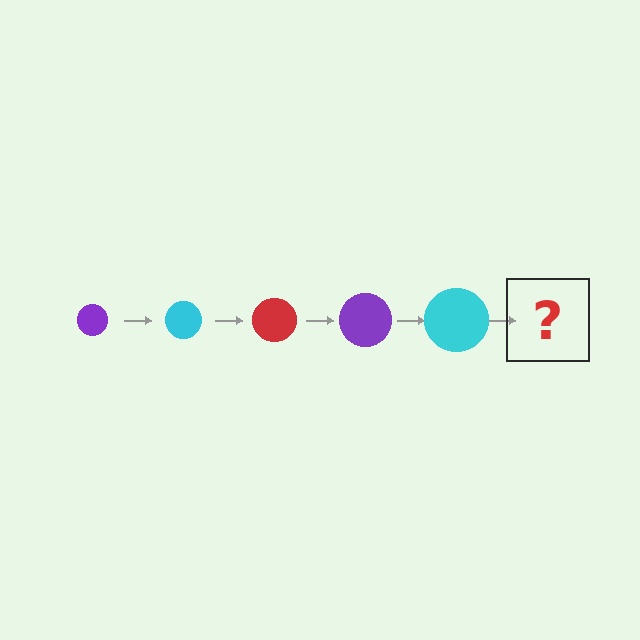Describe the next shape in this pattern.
It should be a red circle, larger than the previous one.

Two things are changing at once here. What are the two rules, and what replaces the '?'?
The two rules are that the circle grows larger each step and the color cycles through purple, cyan, and red. The '?' should be a red circle, larger than the previous one.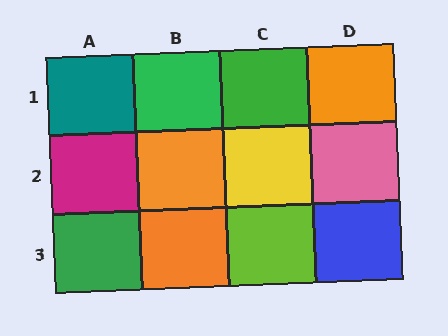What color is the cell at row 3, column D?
Blue.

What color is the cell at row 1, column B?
Green.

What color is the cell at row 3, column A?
Green.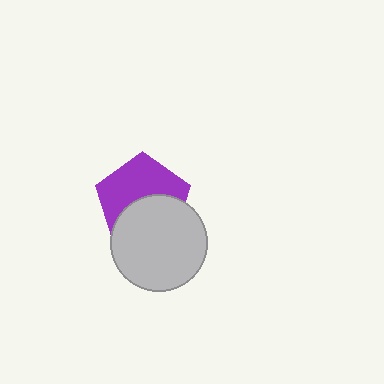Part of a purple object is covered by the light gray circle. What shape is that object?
It is a pentagon.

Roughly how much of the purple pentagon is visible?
About half of it is visible (roughly 53%).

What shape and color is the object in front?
The object in front is a light gray circle.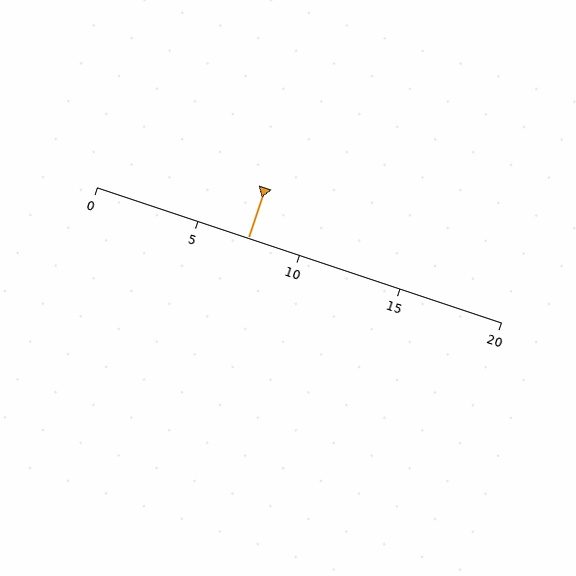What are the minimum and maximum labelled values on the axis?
The axis runs from 0 to 20.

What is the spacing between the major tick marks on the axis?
The major ticks are spaced 5 apart.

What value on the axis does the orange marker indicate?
The marker indicates approximately 7.5.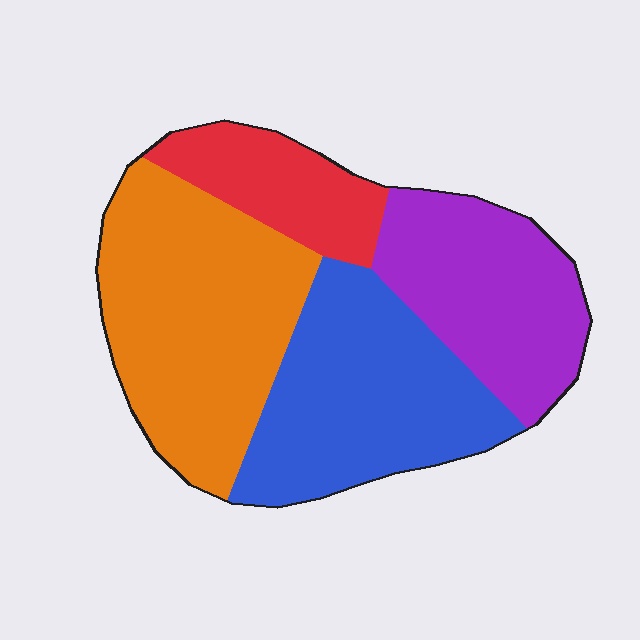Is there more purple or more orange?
Orange.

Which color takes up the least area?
Red, at roughly 15%.